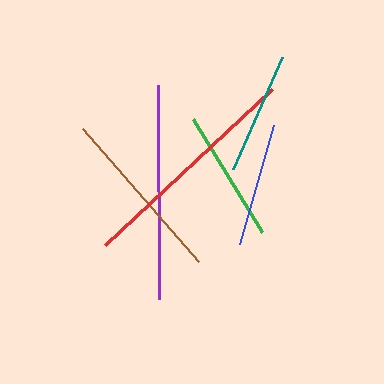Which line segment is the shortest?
The teal line is the shortest at approximately 123 pixels.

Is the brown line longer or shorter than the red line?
The red line is longer than the brown line.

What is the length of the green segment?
The green segment is approximately 132 pixels long.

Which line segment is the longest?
The red line is the longest at approximately 229 pixels.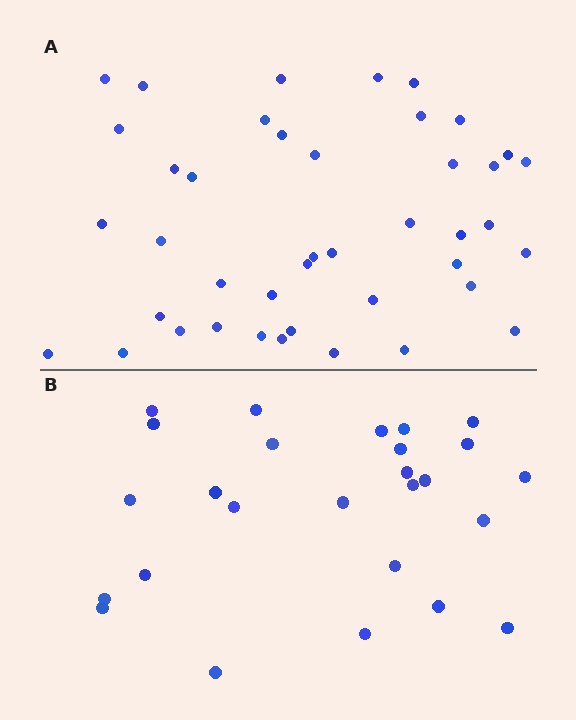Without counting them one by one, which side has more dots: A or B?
Region A (the top region) has more dots.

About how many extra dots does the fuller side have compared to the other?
Region A has approximately 15 more dots than region B.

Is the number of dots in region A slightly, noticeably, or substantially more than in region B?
Region A has substantially more. The ratio is roughly 1.6 to 1.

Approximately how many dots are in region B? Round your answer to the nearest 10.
About 30 dots. (The exact count is 26, which rounds to 30.)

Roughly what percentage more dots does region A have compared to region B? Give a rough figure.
About 60% more.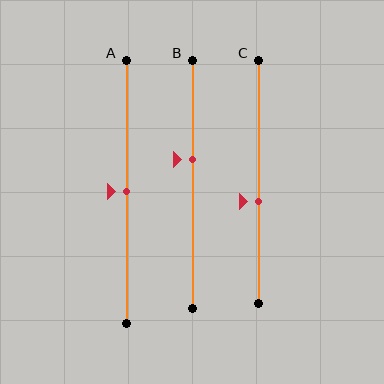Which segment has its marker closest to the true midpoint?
Segment A has its marker closest to the true midpoint.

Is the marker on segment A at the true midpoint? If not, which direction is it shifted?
Yes, the marker on segment A is at the true midpoint.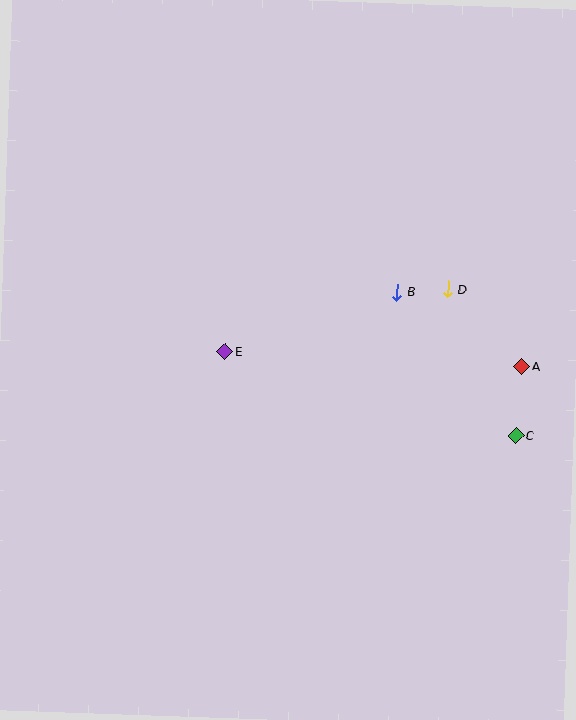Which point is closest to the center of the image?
Point E at (225, 352) is closest to the center.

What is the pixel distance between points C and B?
The distance between C and B is 186 pixels.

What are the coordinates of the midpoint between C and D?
The midpoint between C and D is at (482, 362).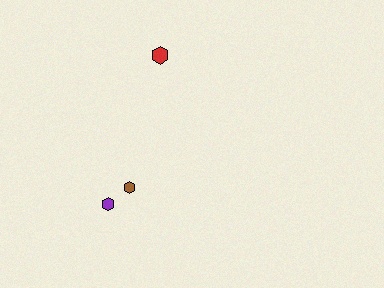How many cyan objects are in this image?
There are no cyan objects.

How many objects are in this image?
There are 3 objects.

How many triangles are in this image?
There are no triangles.